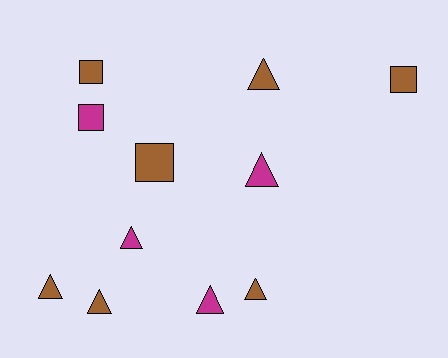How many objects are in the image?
There are 11 objects.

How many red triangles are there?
There are no red triangles.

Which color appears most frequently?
Brown, with 7 objects.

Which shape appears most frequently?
Triangle, with 7 objects.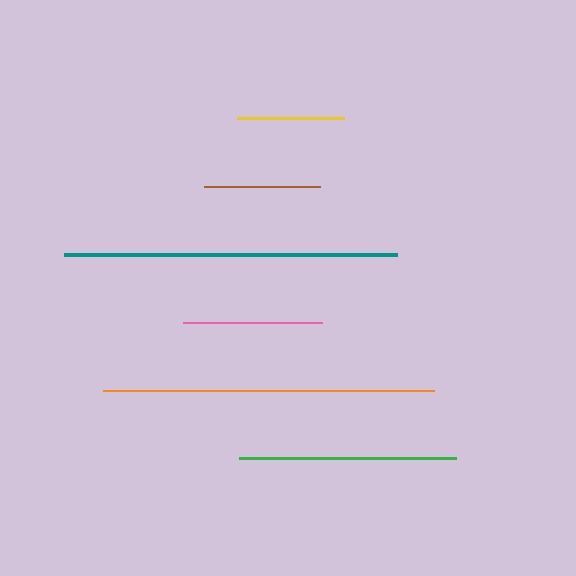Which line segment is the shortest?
The yellow line is the shortest at approximately 107 pixels.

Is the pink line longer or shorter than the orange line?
The orange line is longer than the pink line.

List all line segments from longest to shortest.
From longest to shortest: teal, orange, green, pink, brown, yellow.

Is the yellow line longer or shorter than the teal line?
The teal line is longer than the yellow line.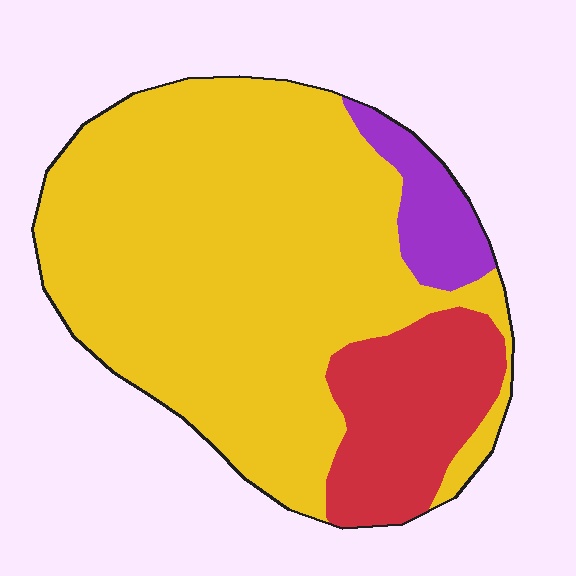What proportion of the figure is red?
Red covers roughly 20% of the figure.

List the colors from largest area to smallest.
From largest to smallest: yellow, red, purple.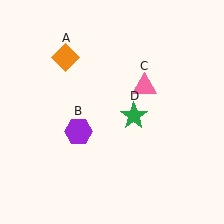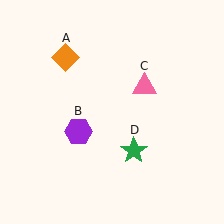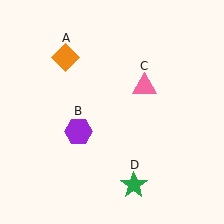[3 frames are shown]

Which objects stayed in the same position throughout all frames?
Orange diamond (object A) and purple hexagon (object B) and pink triangle (object C) remained stationary.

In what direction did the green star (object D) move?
The green star (object D) moved down.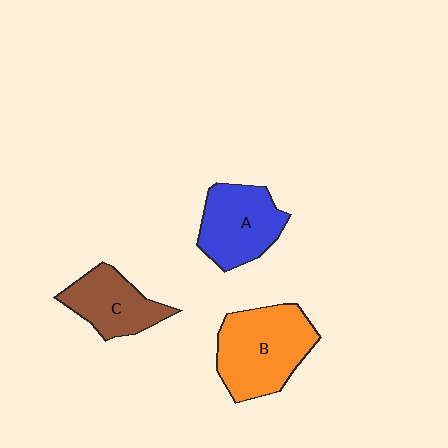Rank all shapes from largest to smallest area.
From largest to smallest: B (orange), A (blue), C (brown).